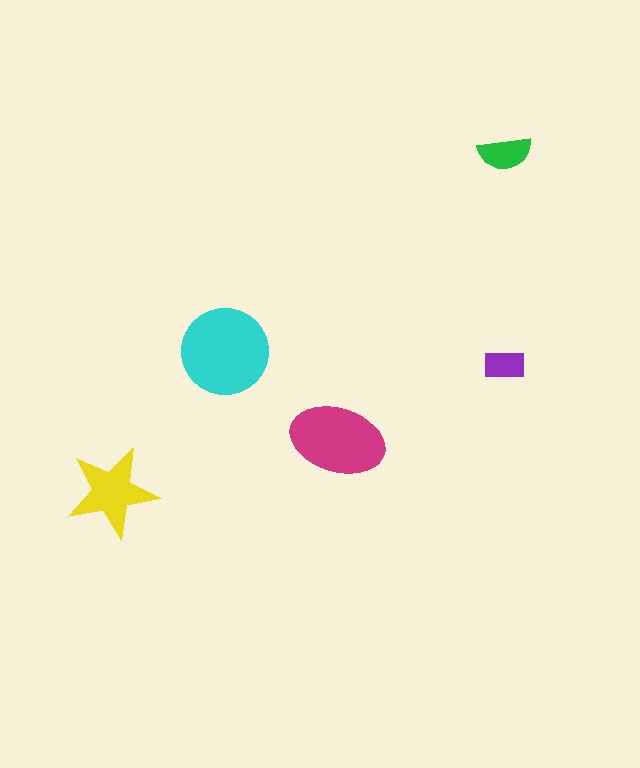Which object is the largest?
The cyan circle.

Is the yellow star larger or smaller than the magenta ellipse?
Smaller.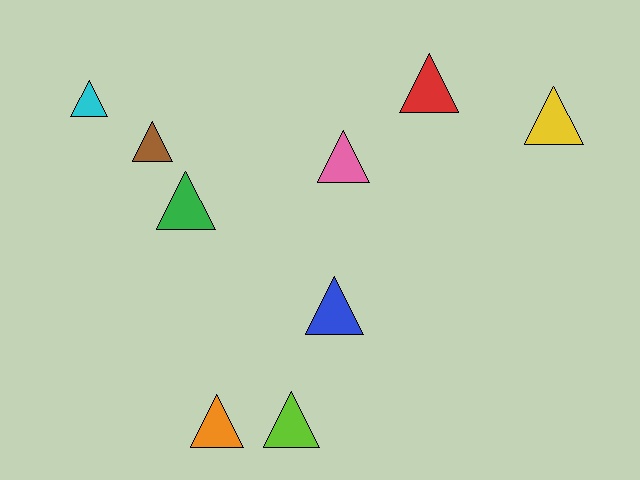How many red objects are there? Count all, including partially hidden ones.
There is 1 red object.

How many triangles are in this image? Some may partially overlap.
There are 9 triangles.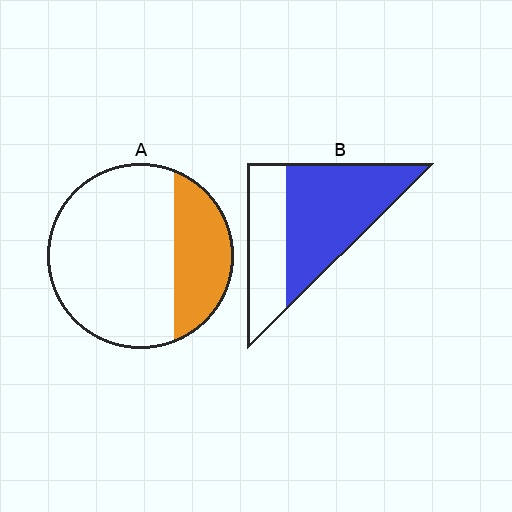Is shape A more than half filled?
No.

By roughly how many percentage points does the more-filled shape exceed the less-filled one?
By roughly 35 percentage points (B over A).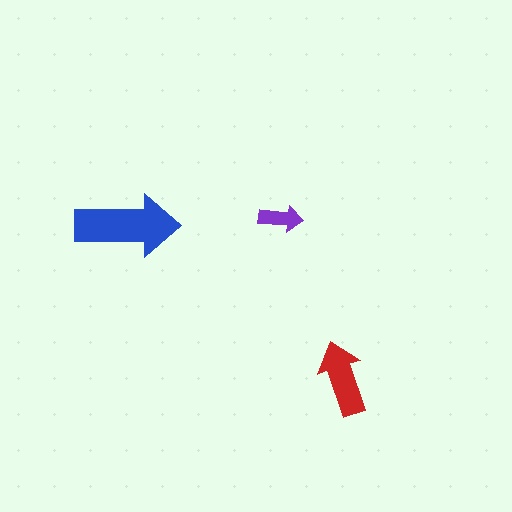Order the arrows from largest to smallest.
the blue one, the red one, the purple one.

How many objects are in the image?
There are 3 objects in the image.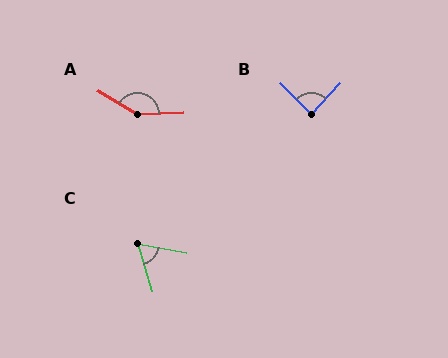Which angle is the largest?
A, at approximately 147 degrees.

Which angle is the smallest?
C, at approximately 62 degrees.